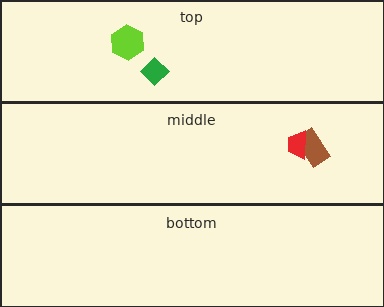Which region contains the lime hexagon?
The top region.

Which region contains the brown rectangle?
The middle region.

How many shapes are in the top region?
2.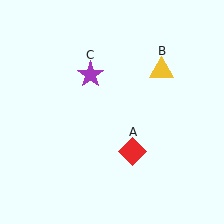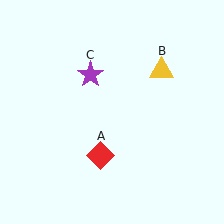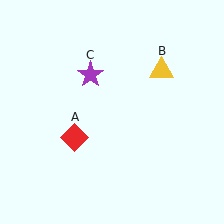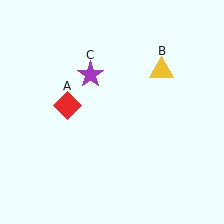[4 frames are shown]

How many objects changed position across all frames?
1 object changed position: red diamond (object A).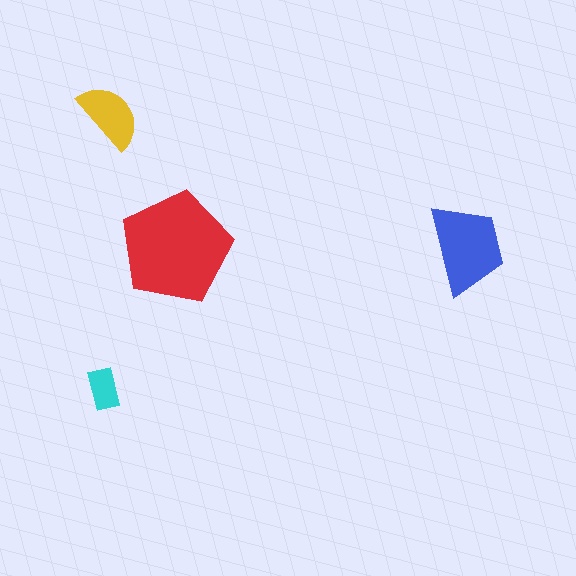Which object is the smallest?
The cyan rectangle.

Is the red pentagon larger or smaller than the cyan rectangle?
Larger.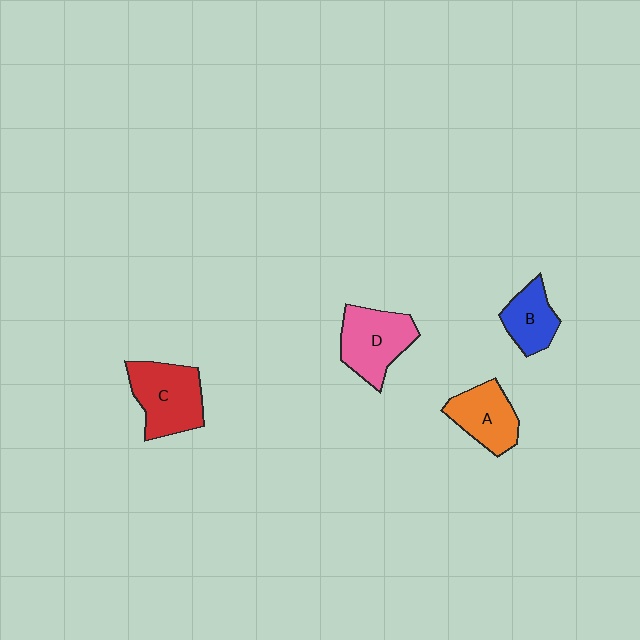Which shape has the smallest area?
Shape B (blue).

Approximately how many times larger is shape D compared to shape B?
Approximately 1.5 times.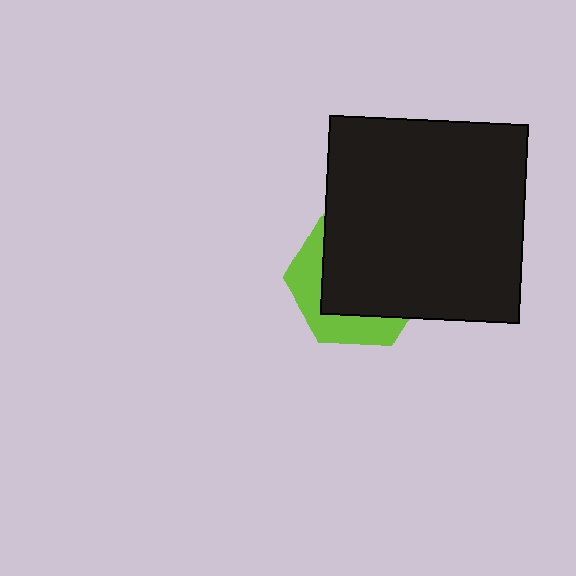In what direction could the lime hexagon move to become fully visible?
The lime hexagon could move toward the lower-left. That would shift it out from behind the black square entirely.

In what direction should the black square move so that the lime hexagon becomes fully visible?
The black square should move toward the upper-right. That is the shortest direction to clear the overlap and leave the lime hexagon fully visible.